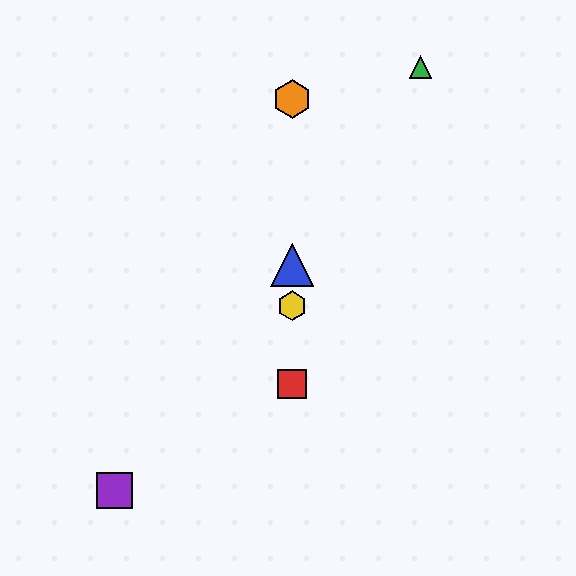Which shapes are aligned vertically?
The red square, the blue triangle, the yellow hexagon, the orange hexagon are aligned vertically.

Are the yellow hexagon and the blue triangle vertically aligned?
Yes, both are at x≈292.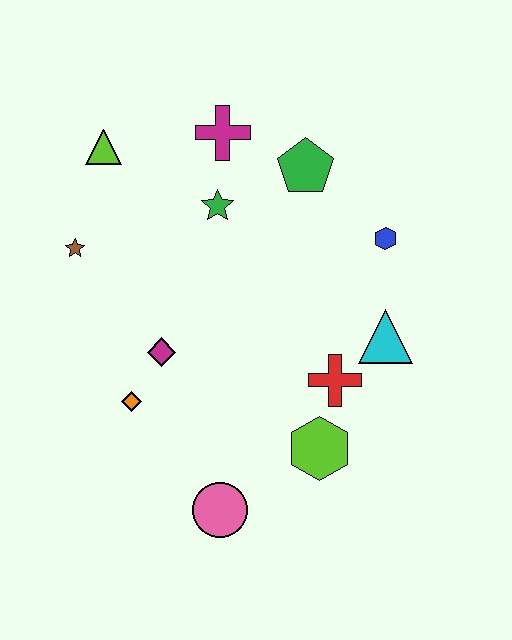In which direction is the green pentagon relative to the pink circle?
The green pentagon is above the pink circle.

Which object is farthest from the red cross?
The lime triangle is farthest from the red cross.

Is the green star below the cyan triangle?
No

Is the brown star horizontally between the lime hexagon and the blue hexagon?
No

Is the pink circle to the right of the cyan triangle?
No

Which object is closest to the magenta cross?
The green star is closest to the magenta cross.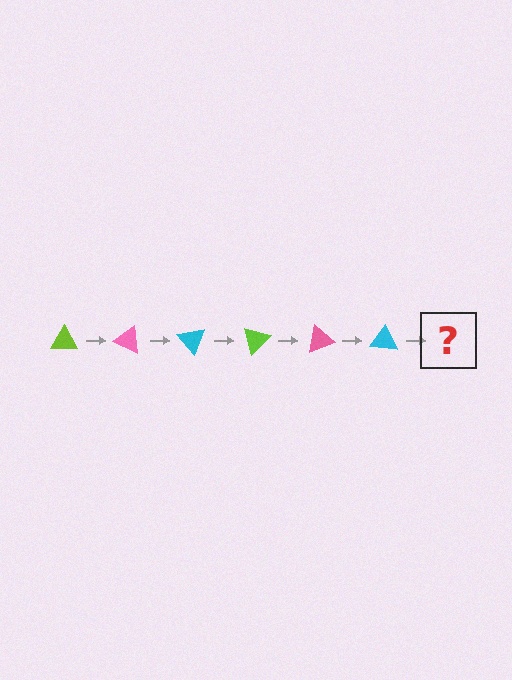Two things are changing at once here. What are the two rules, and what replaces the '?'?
The two rules are that it rotates 25 degrees each step and the color cycles through lime, pink, and cyan. The '?' should be a lime triangle, rotated 150 degrees from the start.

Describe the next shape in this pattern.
It should be a lime triangle, rotated 150 degrees from the start.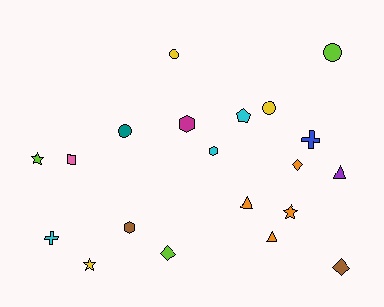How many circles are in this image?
There are 4 circles.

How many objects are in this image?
There are 20 objects.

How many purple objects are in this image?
There is 1 purple object.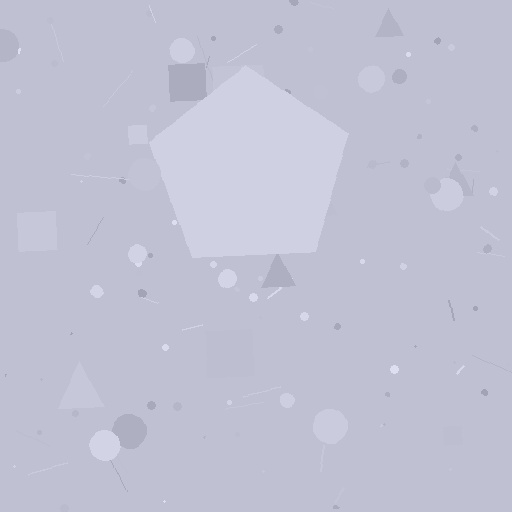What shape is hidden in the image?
A pentagon is hidden in the image.